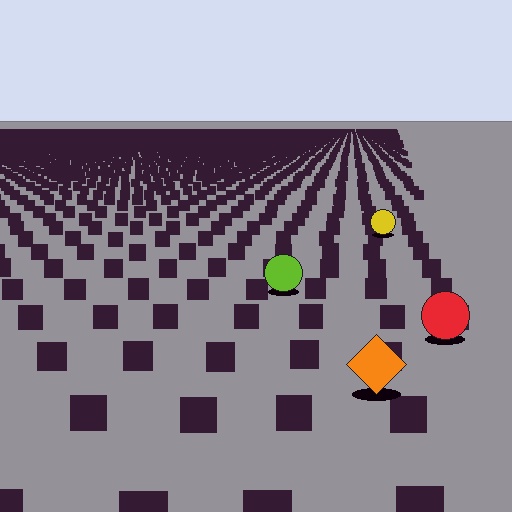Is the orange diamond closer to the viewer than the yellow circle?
Yes. The orange diamond is closer — you can tell from the texture gradient: the ground texture is coarser near it.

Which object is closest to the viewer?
The orange diamond is closest. The texture marks near it are larger and more spread out.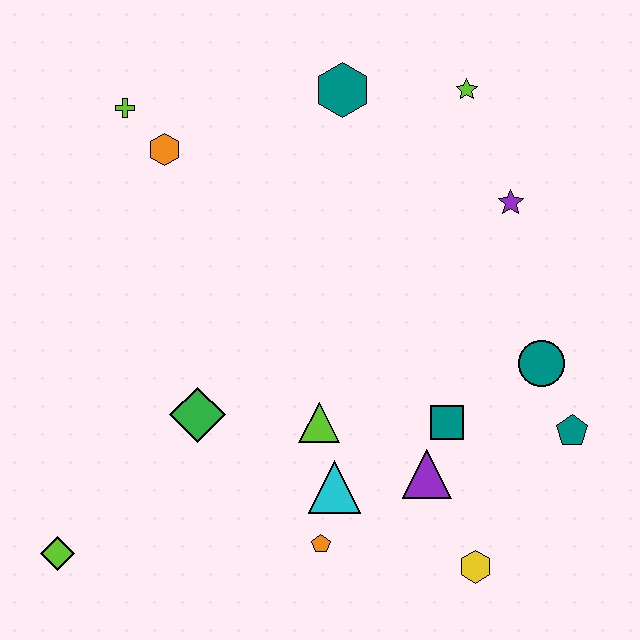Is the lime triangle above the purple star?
No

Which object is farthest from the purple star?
The lime diamond is farthest from the purple star.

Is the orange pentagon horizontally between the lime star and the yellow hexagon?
No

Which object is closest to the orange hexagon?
The lime cross is closest to the orange hexagon.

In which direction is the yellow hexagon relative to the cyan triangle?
The yellow hexagon is to the right of the cyan triangle.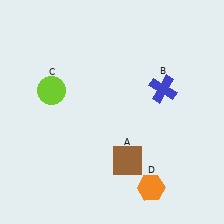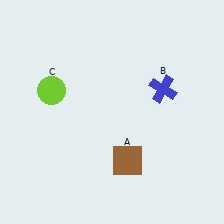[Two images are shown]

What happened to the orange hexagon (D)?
The orange hexagon (D) was removed in Image 2. It was in the bottom-right area of Image 1.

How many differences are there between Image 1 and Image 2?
There is 1 difference between the two images.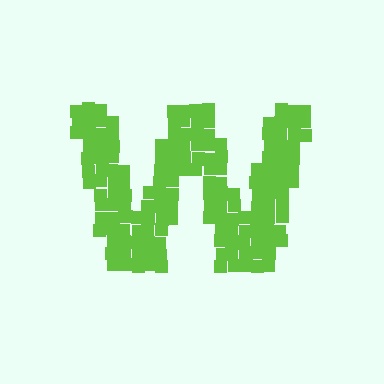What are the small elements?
The small elements are squares.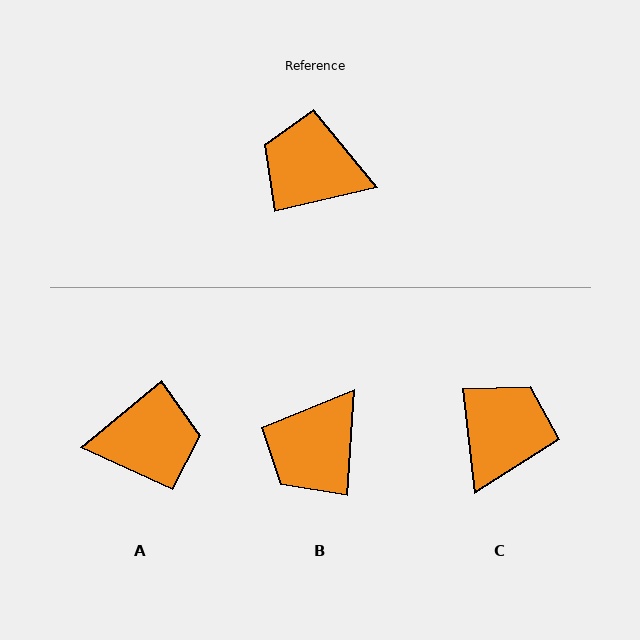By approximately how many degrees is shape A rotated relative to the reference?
Approximately 153 degrees clockwise.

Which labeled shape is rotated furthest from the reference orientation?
A, about 153 degrees away.